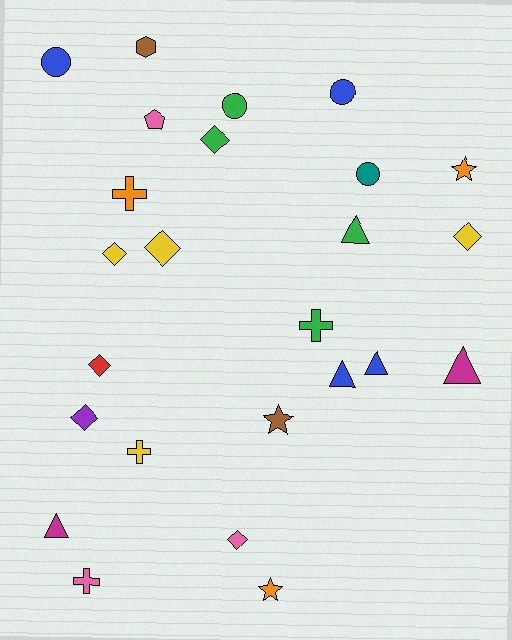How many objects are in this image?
There are 25 objects.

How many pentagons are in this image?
There is 1 pentagon.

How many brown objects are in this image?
There are 2 brown objects.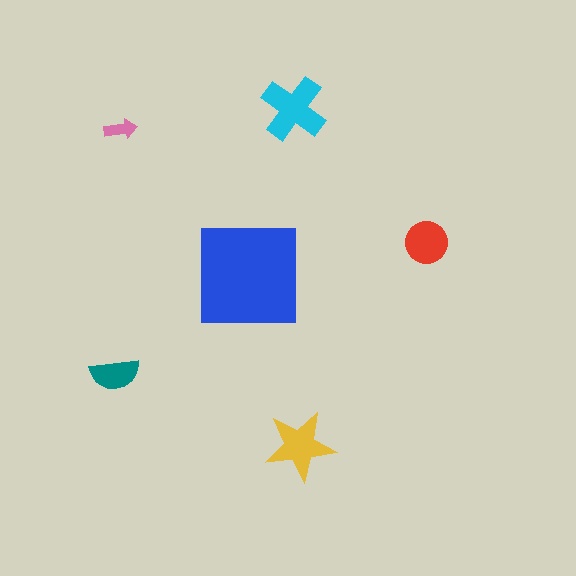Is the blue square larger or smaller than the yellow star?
Larger.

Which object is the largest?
The blue square.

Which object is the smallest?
The pink arrow.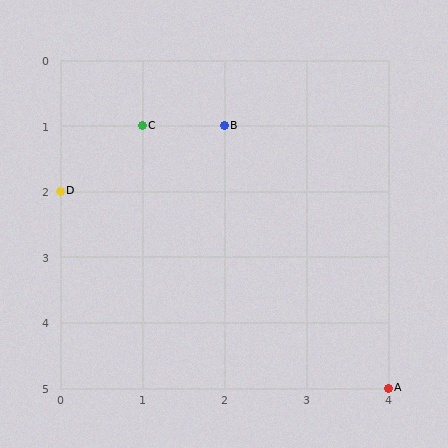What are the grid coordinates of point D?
Point D is at grid coordinates (0, 2).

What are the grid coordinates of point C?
Point C is at grid coordinates (1, 1).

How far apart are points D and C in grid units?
Points D and C are 1 column and 1 row apart (about 1.4 grid units diagonally).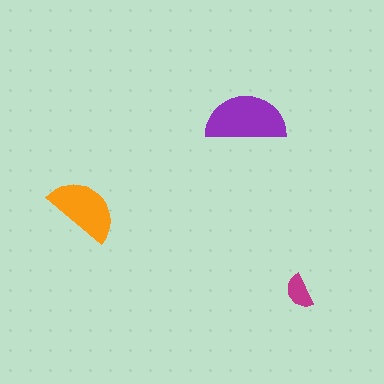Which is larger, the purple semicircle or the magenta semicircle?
The purple one.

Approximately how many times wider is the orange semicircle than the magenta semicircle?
About 2 times wider.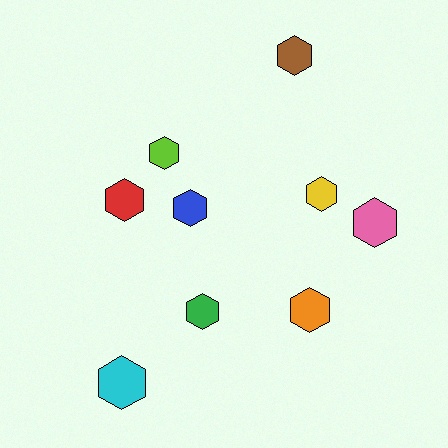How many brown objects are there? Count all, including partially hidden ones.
There is 1 brown object.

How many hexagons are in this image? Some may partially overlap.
There are 9 hexagons.